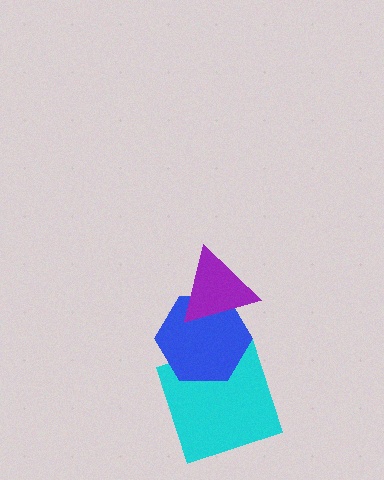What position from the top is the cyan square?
The cyan square is 3rd from the top.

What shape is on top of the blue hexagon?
The purple triangle is on top of the blue hexagon.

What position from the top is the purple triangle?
The purple triangle is 1st from the top.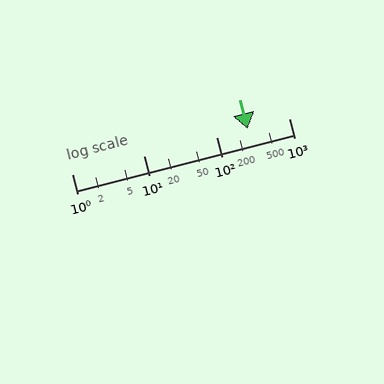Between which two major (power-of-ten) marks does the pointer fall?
The pointer is between 100 and 1000.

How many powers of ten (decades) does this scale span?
The scale spans 3 decades, from 1 to 1000.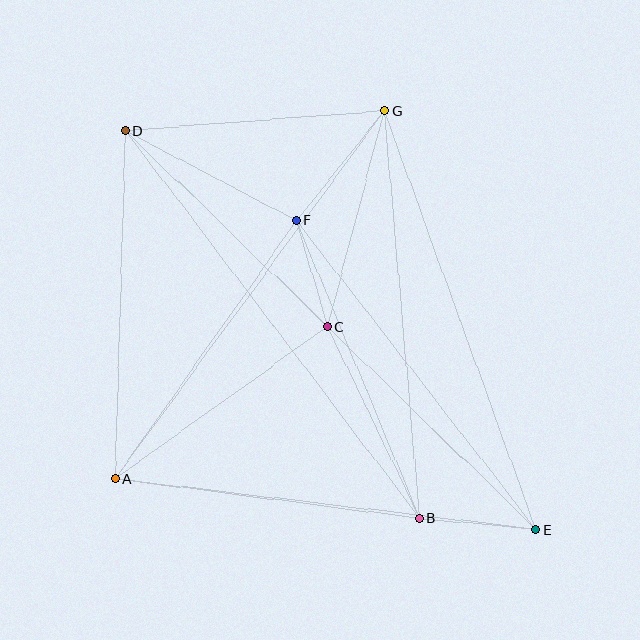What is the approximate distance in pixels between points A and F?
The distance between A and F is approximately 316 pixels.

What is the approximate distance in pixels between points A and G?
The distance between A and G is approximately 456 pixels.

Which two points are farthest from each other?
Points D and E are farthest from each other.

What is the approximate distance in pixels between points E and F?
The distance between E and F is approximately 391 pixels.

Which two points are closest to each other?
Points C and F are closest to each other.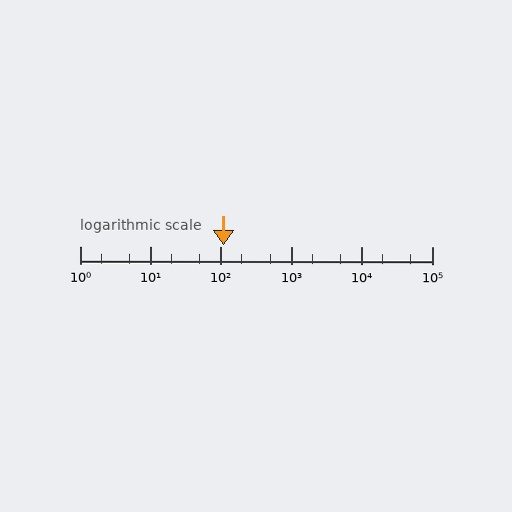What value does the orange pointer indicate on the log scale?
The pointer indicates approximately 110.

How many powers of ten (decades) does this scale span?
The scale spans 5 decades, from 1 to 100000.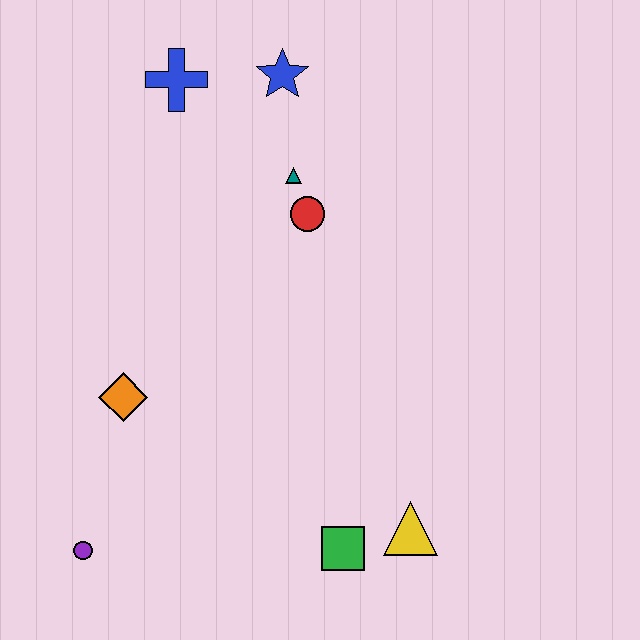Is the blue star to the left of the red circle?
Yes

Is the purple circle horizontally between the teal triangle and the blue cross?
No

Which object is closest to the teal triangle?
The red circle is closest to the teal triangle.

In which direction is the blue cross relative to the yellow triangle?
The blue cross is above the yellow triangle.